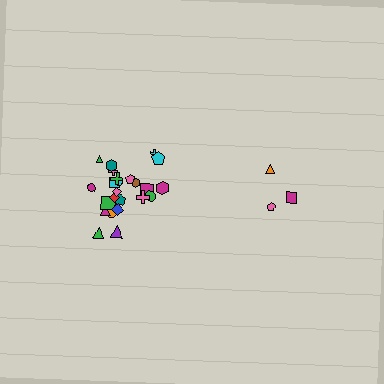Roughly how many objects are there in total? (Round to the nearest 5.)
Roughly 30 objects in total.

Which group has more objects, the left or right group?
The left group.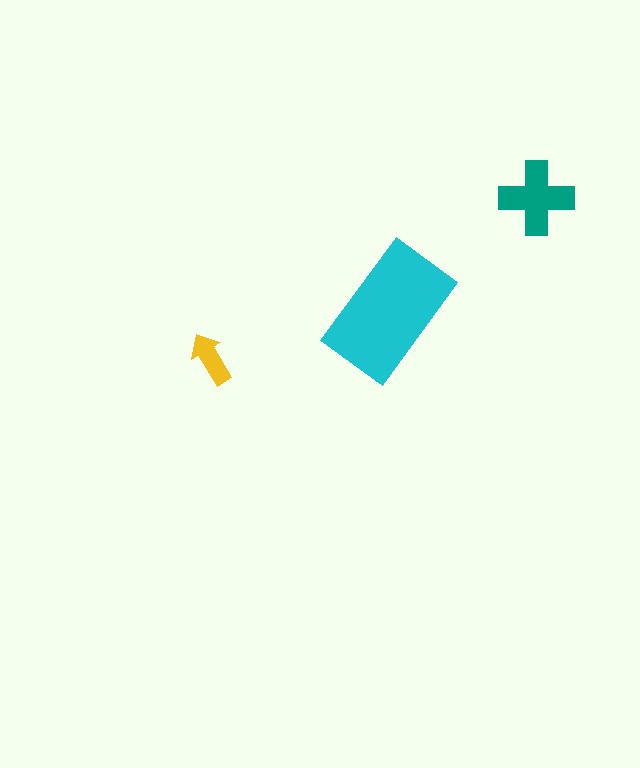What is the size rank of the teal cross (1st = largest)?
2nd.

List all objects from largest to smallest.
The cyan rectangle, the teal cross, the yellow arrow.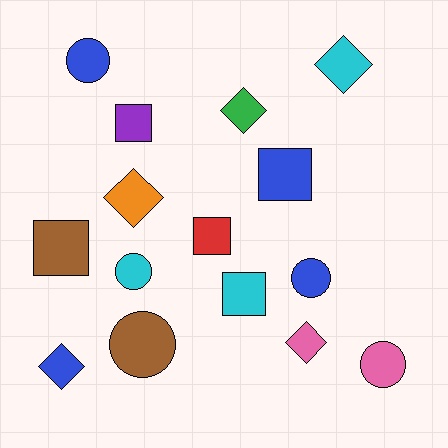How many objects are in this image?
There are 15 objects.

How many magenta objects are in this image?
There are no magenta objects.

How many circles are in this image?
There are 5 circles.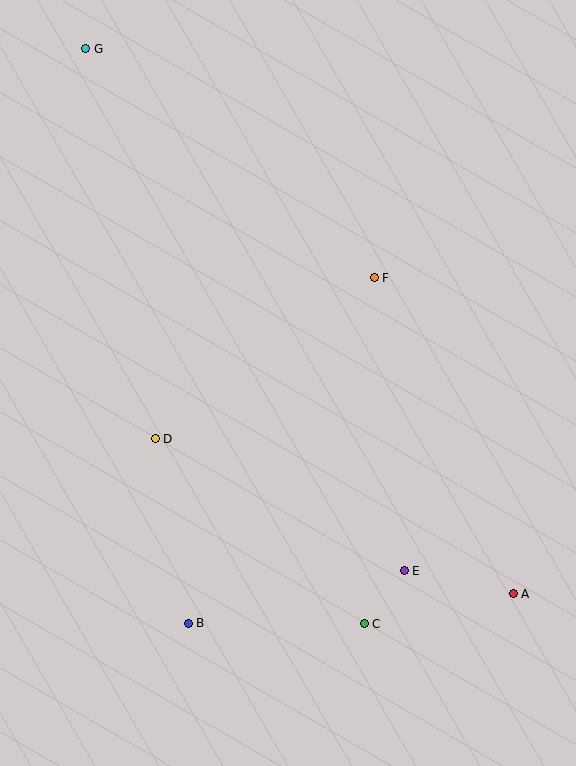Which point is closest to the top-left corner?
Point G is closest to the top-left corner.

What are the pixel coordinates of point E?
Point E is at (404, 571).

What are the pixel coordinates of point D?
Point D is at (155, 439).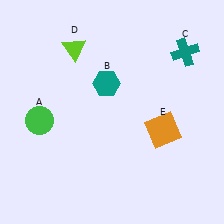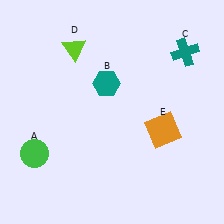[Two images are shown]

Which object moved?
The green circle (A) moved down.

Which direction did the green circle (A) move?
The green circle (A) moved down.